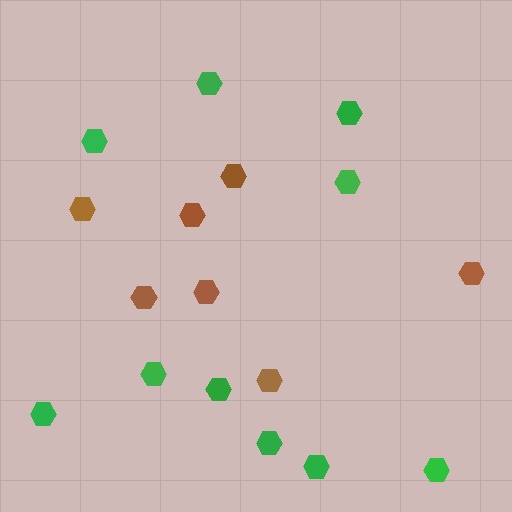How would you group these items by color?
There are 2 groups: one group of green hexagons (10) and one group of brown hexagons (7).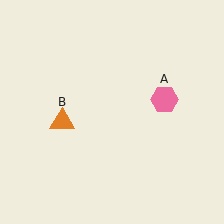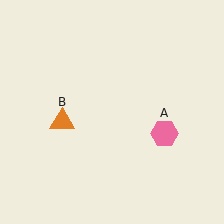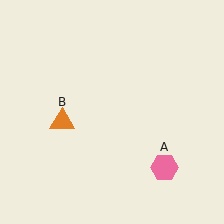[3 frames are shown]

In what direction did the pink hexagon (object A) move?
The pink hexagon (object A) moved down.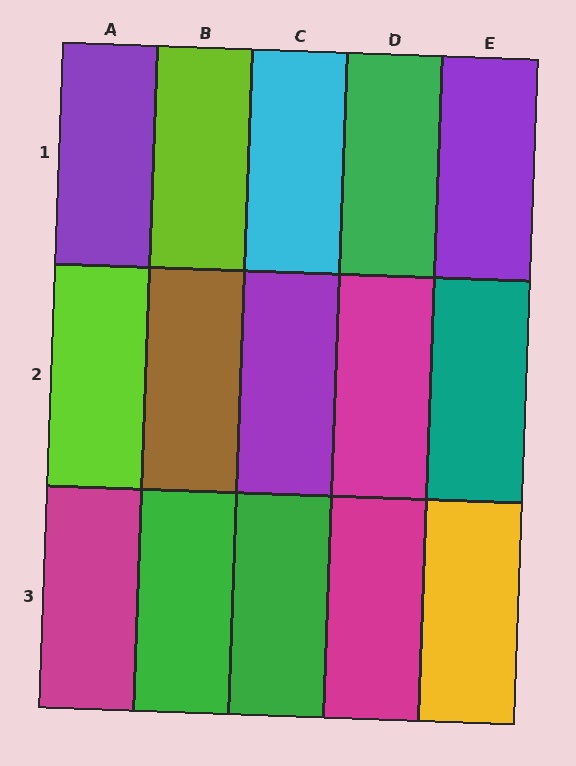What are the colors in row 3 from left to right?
Magenta, green, green, magenta, yellow.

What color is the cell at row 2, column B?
Brown.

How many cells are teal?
1 cell is teal.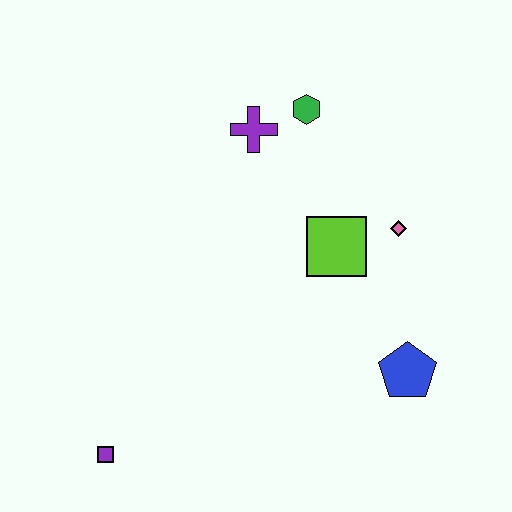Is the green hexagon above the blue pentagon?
Yes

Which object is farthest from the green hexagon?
The purple square is farthest from the green hexagon.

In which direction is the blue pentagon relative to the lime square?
The blue pentagon is below the lime square.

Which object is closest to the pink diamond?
The lime square is closest to the pink diamond.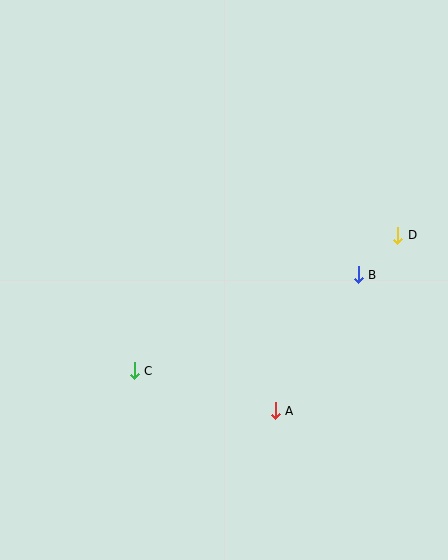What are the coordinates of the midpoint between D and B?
The midpoint between D and B is at (378, 255).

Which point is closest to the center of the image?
Point C at (134, 371) is closest to the center.